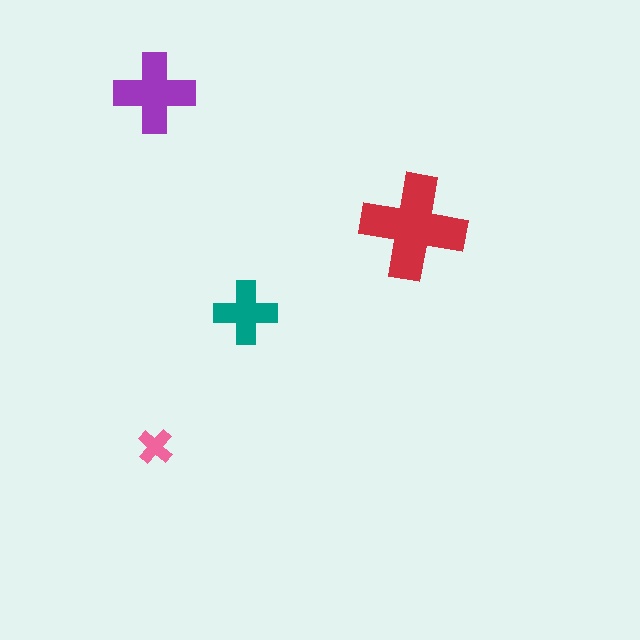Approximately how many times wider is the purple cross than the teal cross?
About 1.5 times wider.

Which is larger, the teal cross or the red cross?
The red one.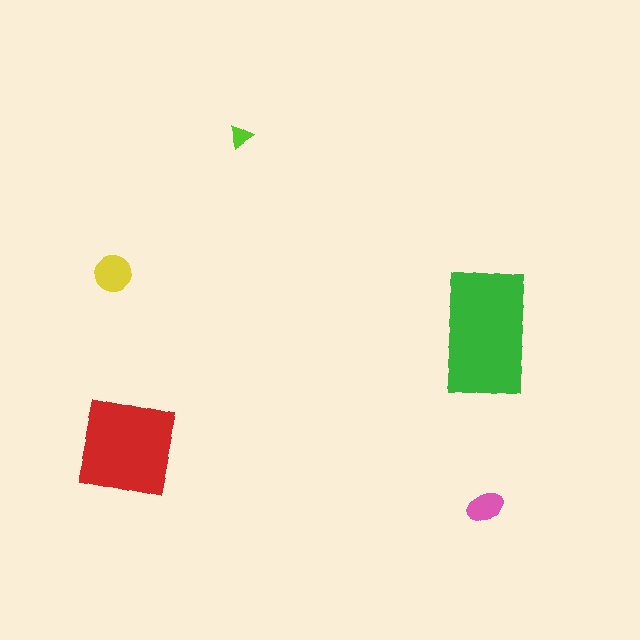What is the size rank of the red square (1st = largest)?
2nd.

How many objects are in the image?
There are 5 objects in the image.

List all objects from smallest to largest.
The lime triangle, the pink ellipse, the yellow circle, the red square, the green rectangle.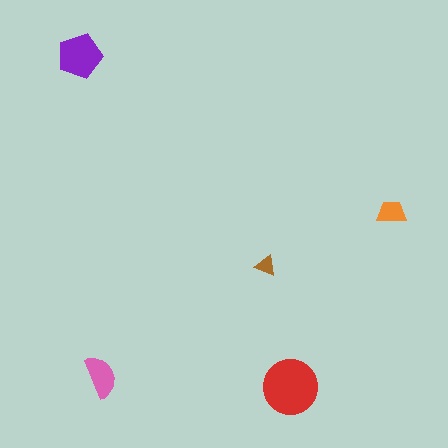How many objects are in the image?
There are 5 objects in the image.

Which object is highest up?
The purple pentagon is topmost.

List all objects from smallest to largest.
The brown triangle, the orange trapezoid, the pink semicircle, the purple pentagon, the red circle.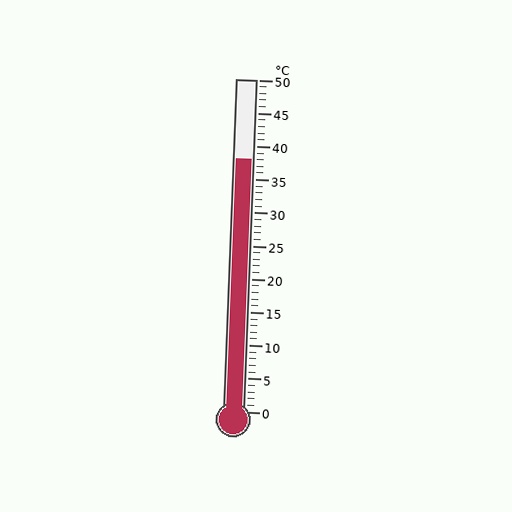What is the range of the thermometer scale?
The thermometer scale ranges from 0°C to 50°C.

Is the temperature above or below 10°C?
The temperature is above 10°C.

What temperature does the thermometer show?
The thermometer shows approximately 38°C.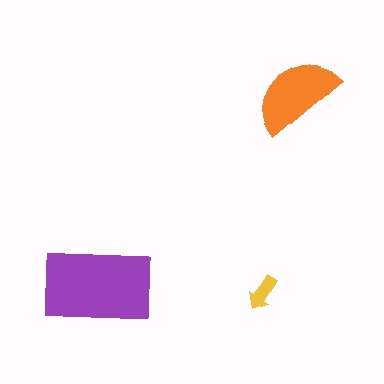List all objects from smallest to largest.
The yellow arrow, the orange semicircle, the purple rectangle.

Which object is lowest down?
The yellow arrow is bottommost.